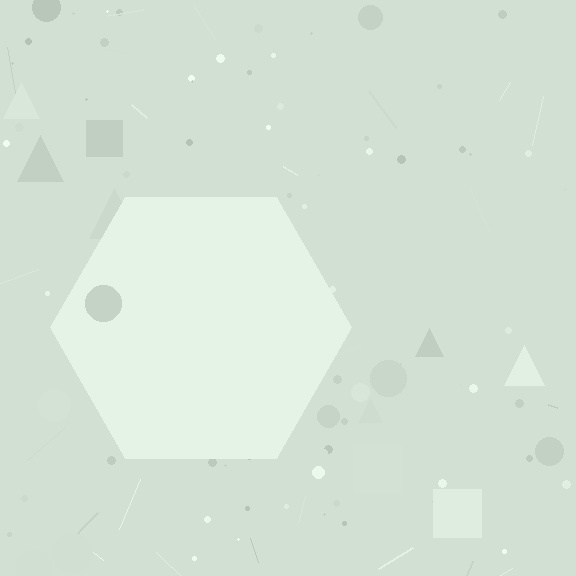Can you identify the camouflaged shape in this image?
The camouflaged shape is a hexagon.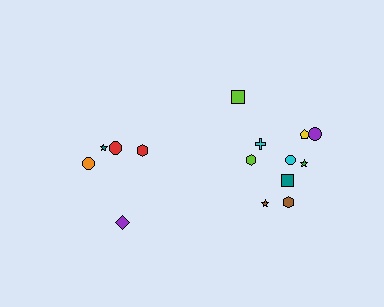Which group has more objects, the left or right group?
The right group.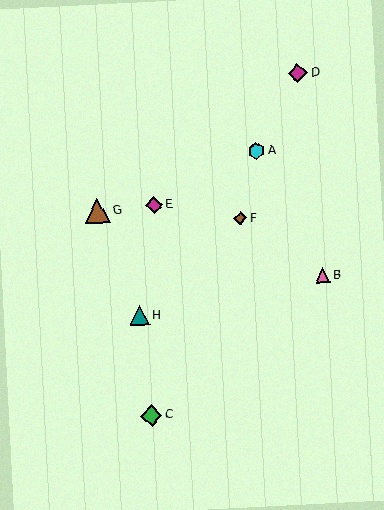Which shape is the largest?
The brown triangle (labeled G) is the largest.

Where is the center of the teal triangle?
The center of the teal triangle is at (139, 316).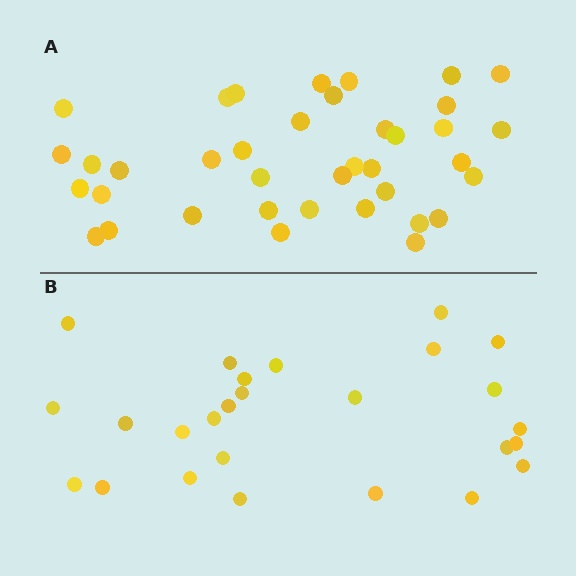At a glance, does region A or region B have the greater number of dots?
Region A (the top region) has more dots.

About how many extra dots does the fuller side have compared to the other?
Region A has roughly 12 or so more dots than region B.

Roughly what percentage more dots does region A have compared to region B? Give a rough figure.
About 45% more.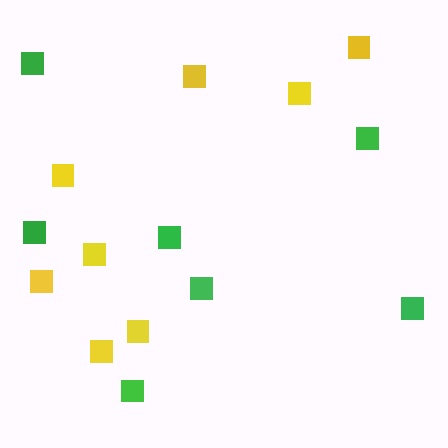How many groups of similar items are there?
There are 2 groups: one group of green squares (7) and one group of yellow squares (8).